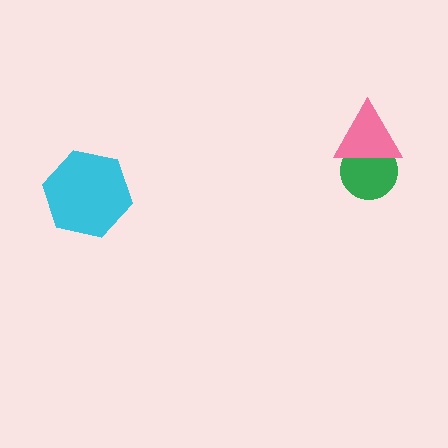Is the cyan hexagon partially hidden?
No, no other shape covers it.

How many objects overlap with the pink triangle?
1 object overlaps with the pink triangle.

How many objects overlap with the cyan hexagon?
0 objects overlap with the cyan hexagon.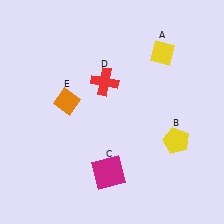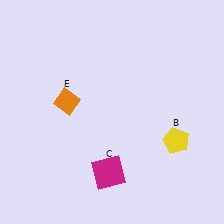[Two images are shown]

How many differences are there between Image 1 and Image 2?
There are 2 differences between the two images.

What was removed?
The red cross (D), the yellow diamond (A) were removed in Image 2.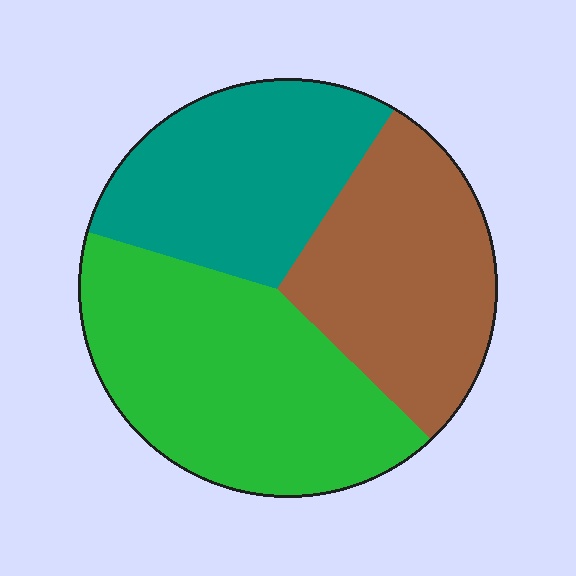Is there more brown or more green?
Green.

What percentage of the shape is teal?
Teal takes up about one quarter (1/4) of the shape.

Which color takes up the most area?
Green, at roughly 40%.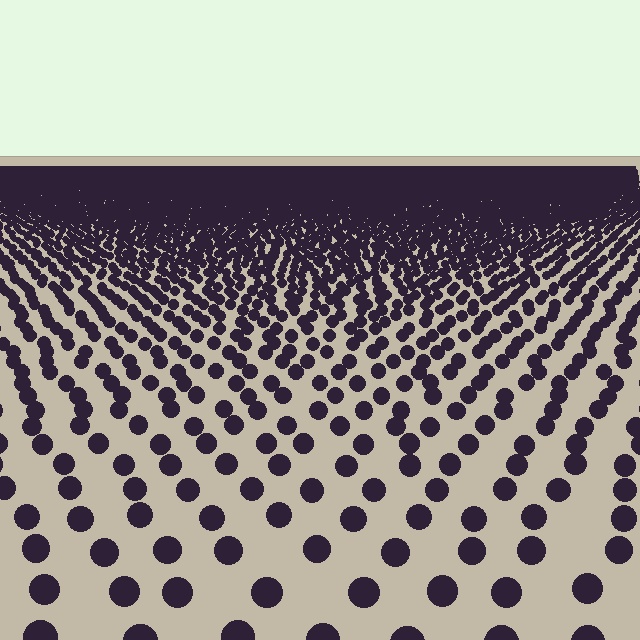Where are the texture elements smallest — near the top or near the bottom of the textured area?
Near the top.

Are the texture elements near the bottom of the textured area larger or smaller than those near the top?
Larger. Near the bottom, elements are closer to the viewer and appear at a bigger on-screen size.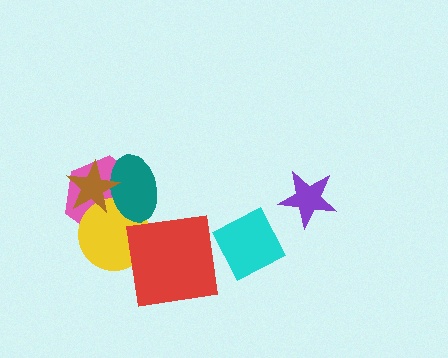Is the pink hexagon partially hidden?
Yes, it is partially covered by another shape.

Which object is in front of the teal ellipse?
The brown star is in front of the teal ellipse.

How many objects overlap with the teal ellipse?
3 objects overlap with the teal ellipse.